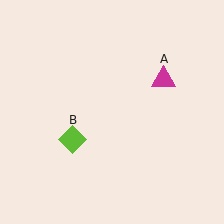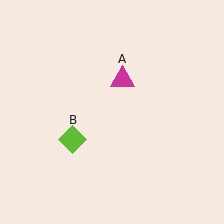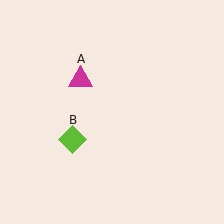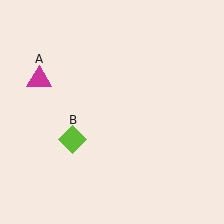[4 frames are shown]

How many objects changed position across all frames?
1 object changed position: magenta triangle (object A).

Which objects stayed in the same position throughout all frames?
Lime diamond (object B) remained stationary.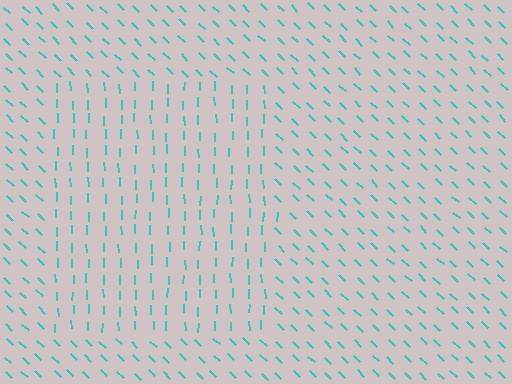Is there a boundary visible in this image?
Yes, there is a texture boundary formed by a change in line orientation.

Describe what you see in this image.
The image is filled with small cyan line segments. A rectangle region in the image has lines oriented differently from the surrounding lines, creating a visible texture boundary.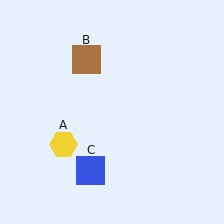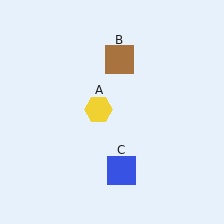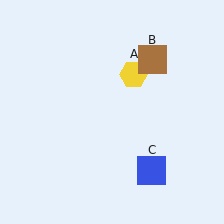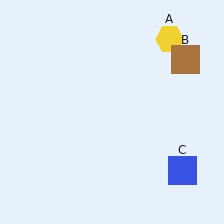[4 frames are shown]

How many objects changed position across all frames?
3 objects changed position: yellow hexagon (object A), brown square (object B), blue square (object C).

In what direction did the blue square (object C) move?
The blue square (object C) moved right.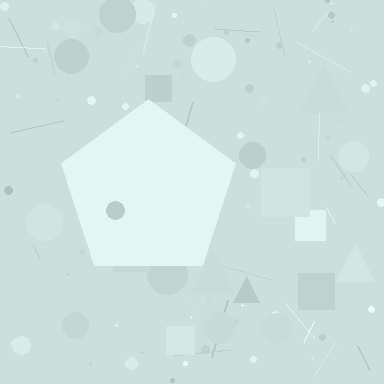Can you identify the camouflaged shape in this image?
The camouflaged shape is a pentagon.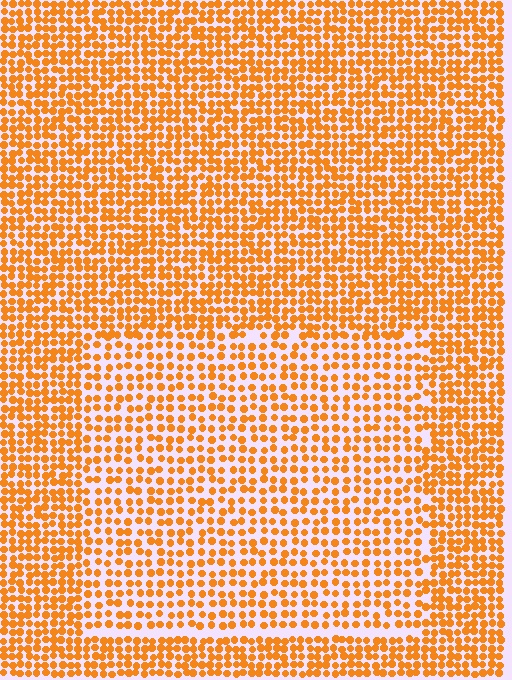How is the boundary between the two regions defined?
The boundary is defined by a change in element density (approximately 1.6x ratio). All elements are the same color, size, and shape.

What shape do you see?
I see a rectangle.